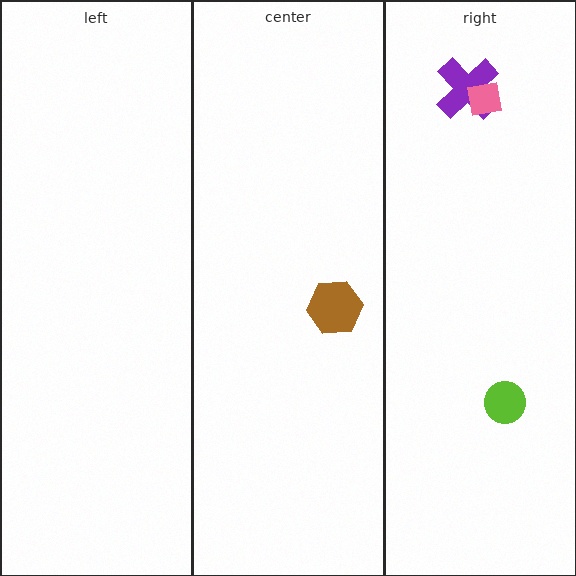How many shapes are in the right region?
3.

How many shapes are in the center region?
1.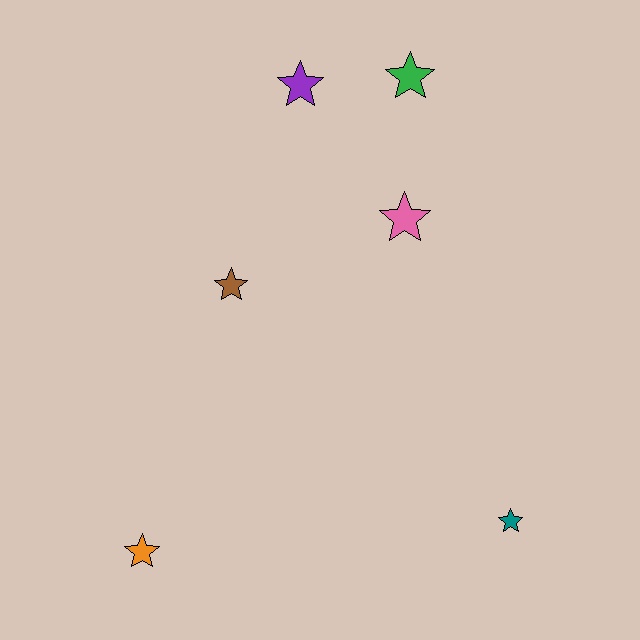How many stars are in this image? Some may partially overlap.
There are 6 stars.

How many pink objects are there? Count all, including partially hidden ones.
There is 1 pink object.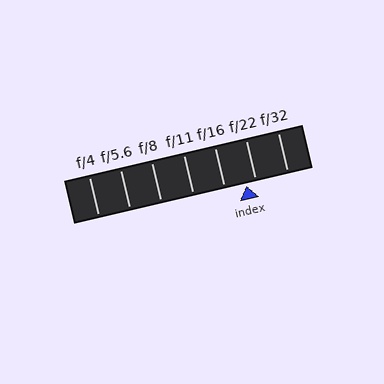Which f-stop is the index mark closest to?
The index mark is closest to f/22.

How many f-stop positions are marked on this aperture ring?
There are 7 f-stop positions marked.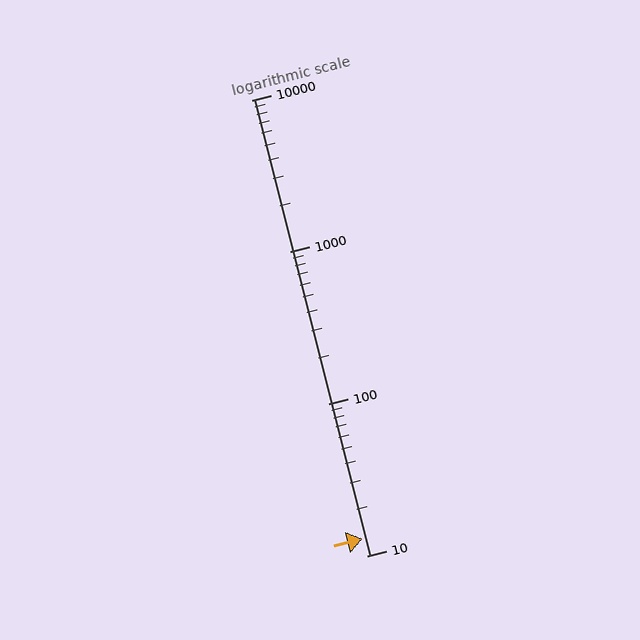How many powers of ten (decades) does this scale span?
The scale spans 3 decades, from 10 to 10000.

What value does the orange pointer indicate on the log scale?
The pointer indicates approximately 13.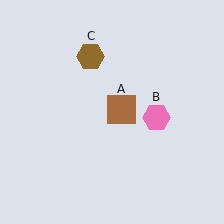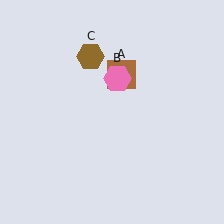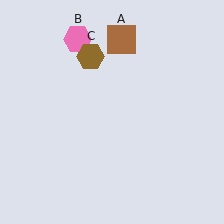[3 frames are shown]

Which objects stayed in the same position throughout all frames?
Brown hexagon (object C) remained stationary.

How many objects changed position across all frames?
2 objects changed position: brown square (object A), pink hexagon (object B).